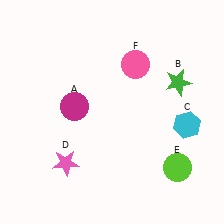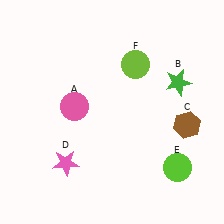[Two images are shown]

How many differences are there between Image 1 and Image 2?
There are 3 differences between the two images.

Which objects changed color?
A changed from magenta to pink. C changed from cyan to brown. F changed from pink to lime.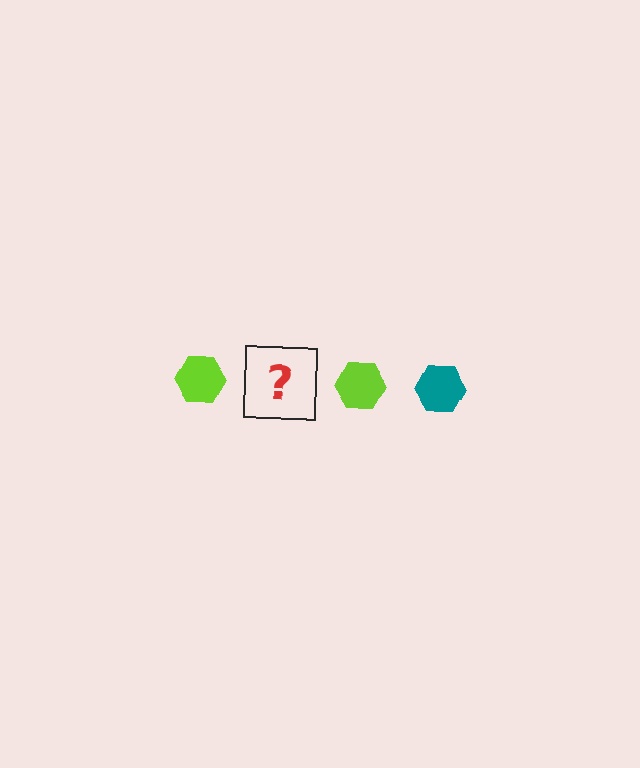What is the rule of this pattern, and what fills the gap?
The rule is that the pattern cycles through lime, teal hexagons. The gap should be filled with a teal hexagon.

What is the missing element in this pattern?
The missing element is a teal hexagon.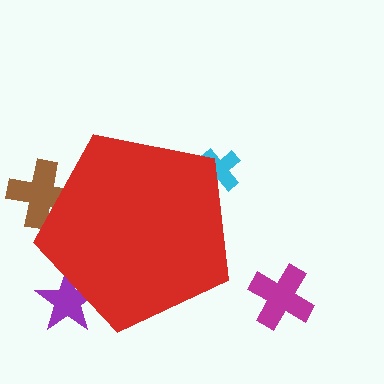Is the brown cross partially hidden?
Yes, the brown cross is partially hidden behind the red pentagon.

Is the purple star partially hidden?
Yes, the purple star is partially hidden behind the red pentagon.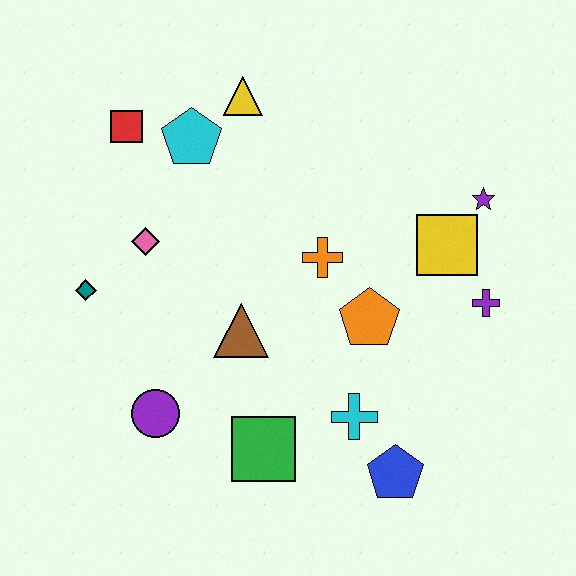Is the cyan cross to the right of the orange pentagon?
No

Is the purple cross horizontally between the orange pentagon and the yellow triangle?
No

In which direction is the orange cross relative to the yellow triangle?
The orange cross is below the yellow triangle.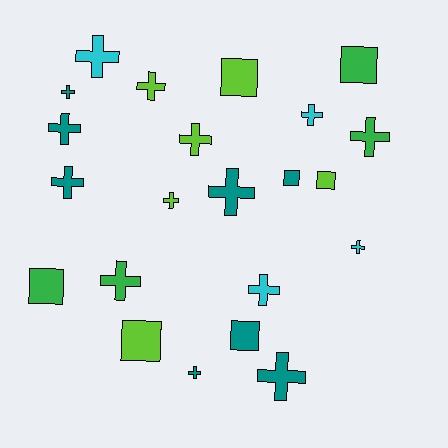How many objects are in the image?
There are 22 objects.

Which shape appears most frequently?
Cross, with 15 objects.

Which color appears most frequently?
Teal, with 8 objects.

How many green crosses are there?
There are 2 green crosses.